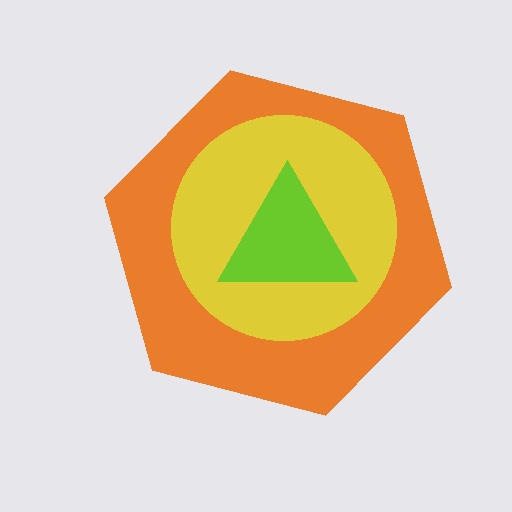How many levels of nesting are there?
3.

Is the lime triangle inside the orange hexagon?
Yes.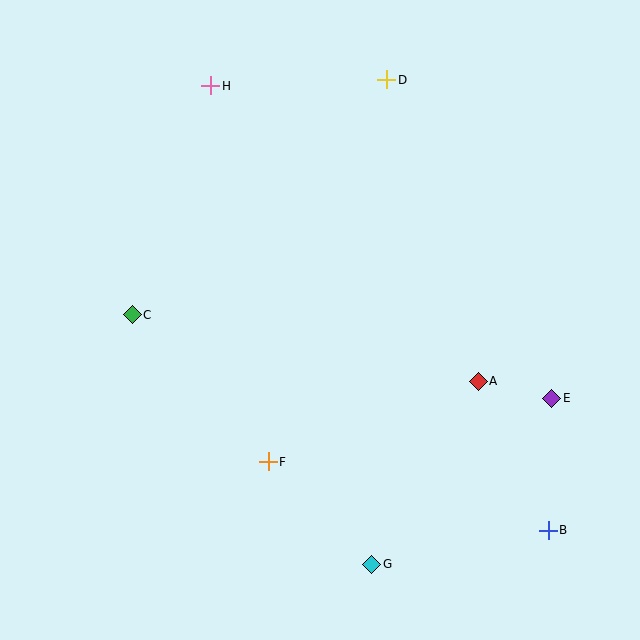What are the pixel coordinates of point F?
Point F is at (268, 462).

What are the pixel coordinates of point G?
Point G is at (372, 564).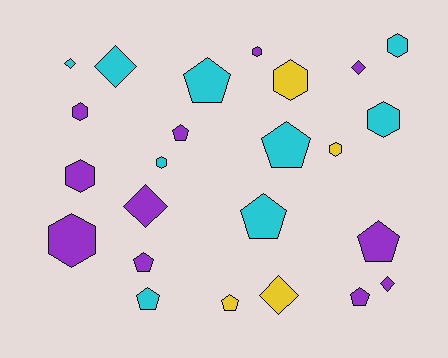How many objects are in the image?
There are 24 objects.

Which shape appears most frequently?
Hexagon, with 9 objects.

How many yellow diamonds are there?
There is 1 yellow diamond.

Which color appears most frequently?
Purple, with 11 objects.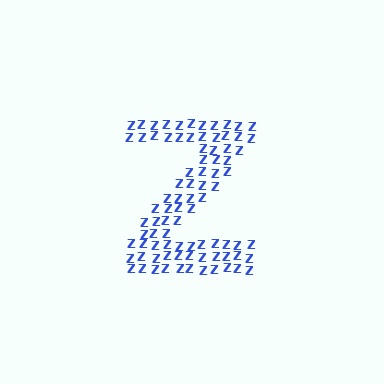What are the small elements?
The small elements are letter Z's.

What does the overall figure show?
The overall figure shows the letter Z.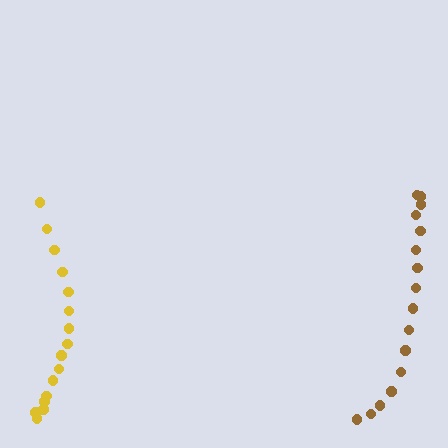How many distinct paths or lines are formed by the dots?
There are 2 distinct paths.